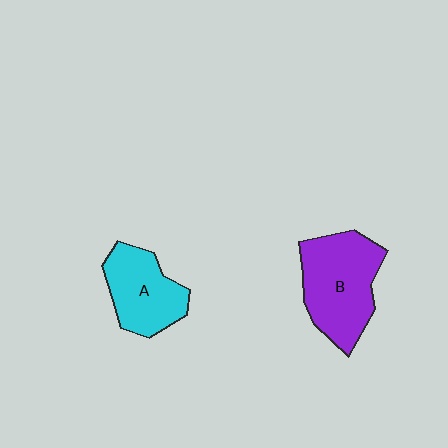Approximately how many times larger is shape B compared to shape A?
Approximately 1.4 times.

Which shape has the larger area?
Shape B (purple).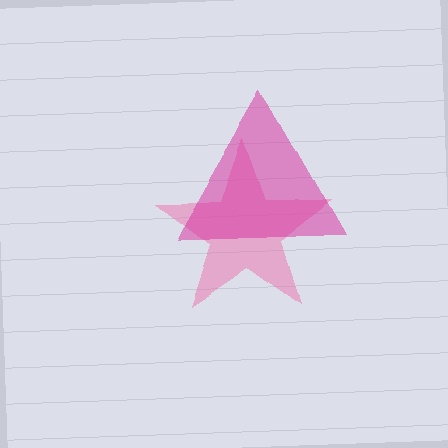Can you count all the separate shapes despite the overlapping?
Yes, there are 2 separate shapes.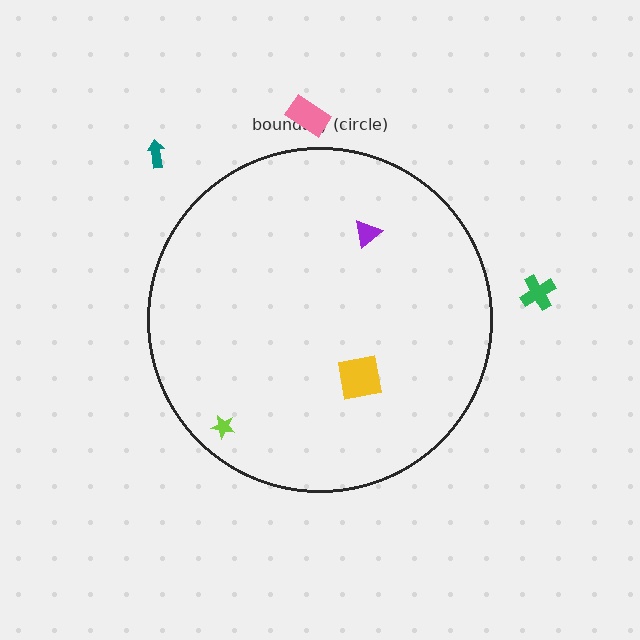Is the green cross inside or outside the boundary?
Outside.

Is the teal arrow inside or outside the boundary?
Outside.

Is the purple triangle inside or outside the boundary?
Inside.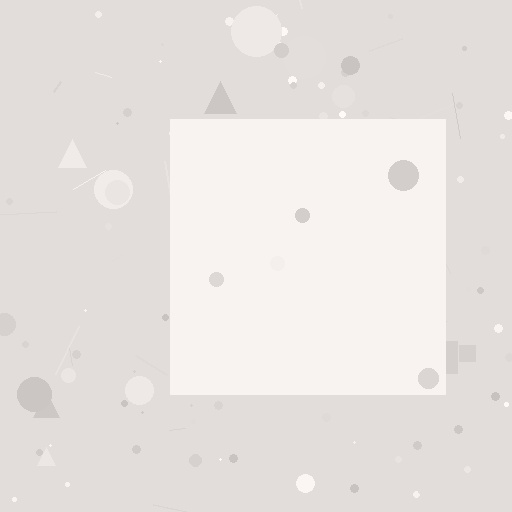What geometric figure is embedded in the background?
A square is embedded in the background.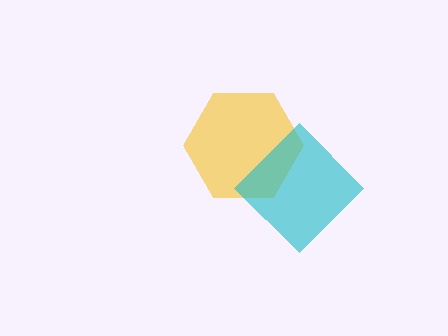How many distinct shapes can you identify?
There are 2 distinct shapes: a yellow hexagon, a cyan diamond.